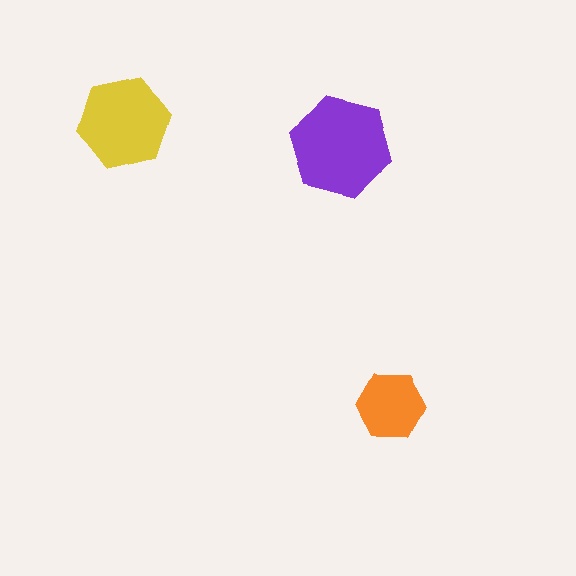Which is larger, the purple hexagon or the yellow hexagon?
The purple one.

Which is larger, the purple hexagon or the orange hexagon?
The purple one.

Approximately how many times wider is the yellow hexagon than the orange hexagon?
About 1.5 times wider.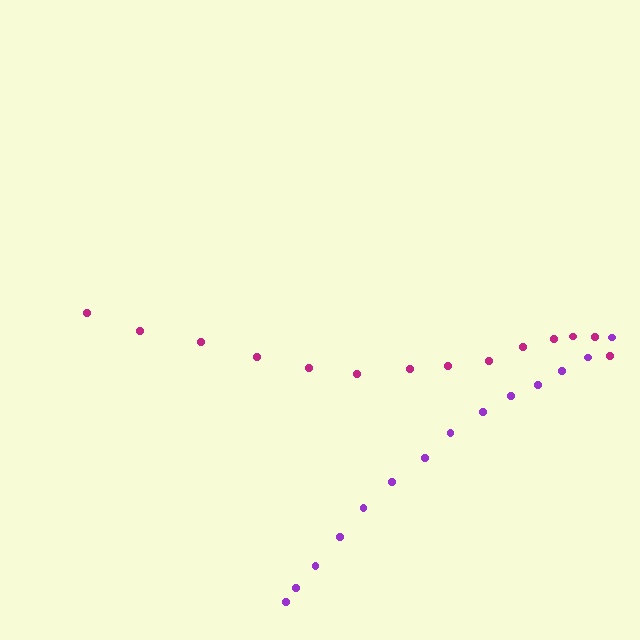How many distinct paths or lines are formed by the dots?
There are 2 distinct paths.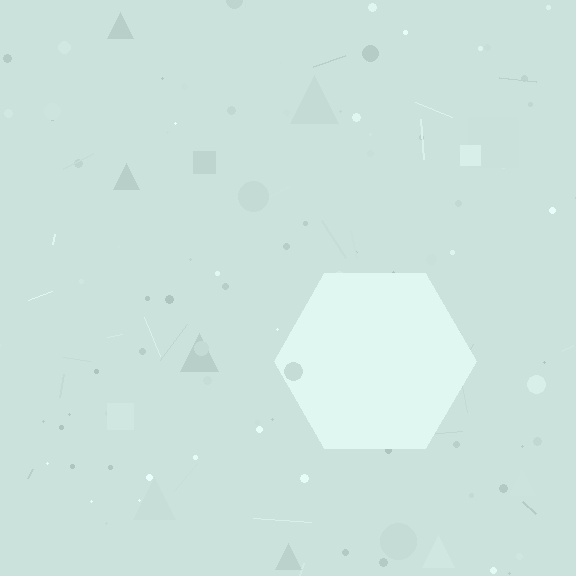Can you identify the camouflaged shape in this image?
The camouflaged shape is a hexagon.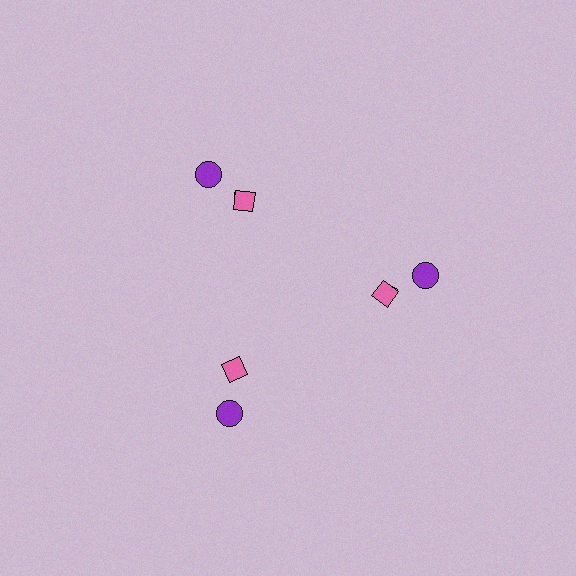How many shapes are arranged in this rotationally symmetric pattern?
There are 9 shapes, arranged in 3 groups of 3.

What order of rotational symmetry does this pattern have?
This pattern has 3-fold rotational symmetry.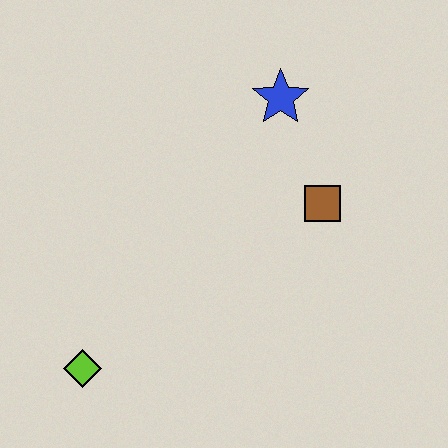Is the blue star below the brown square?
No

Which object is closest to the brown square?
The blue star is closest to the brown square.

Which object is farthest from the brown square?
The lime diamond is farthest from the brown square.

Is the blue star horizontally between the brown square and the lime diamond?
Yes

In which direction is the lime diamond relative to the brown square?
The lime diamond is to the left of the brown square.